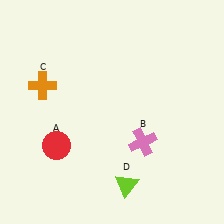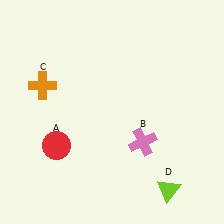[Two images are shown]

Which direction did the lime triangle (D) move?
The lime triangle (D) moved right.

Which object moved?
The lime triangle (D) moved right.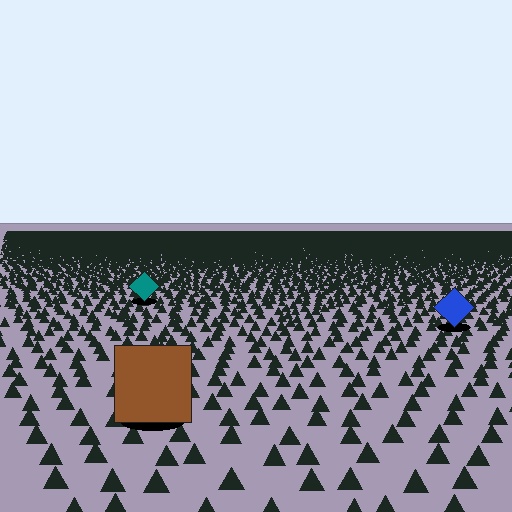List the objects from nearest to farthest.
From nearest to farthest: the brown square, the blue diamond, the teal diamond.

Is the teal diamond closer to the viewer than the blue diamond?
No. The blue diamond is closer — you can tell from the texture gradient: the ground texture is coarser near it.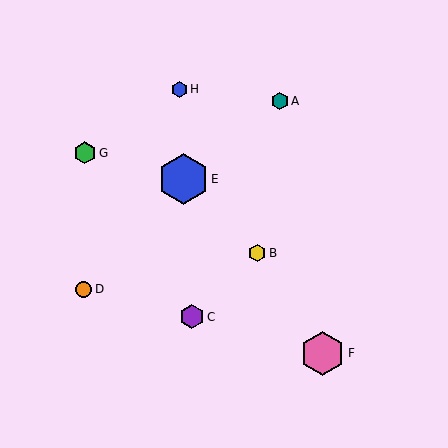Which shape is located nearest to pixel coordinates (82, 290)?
The orange circle (labeled D) at (84, 289) is nearest to that location.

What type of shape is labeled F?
Shape F is a pink hexagon.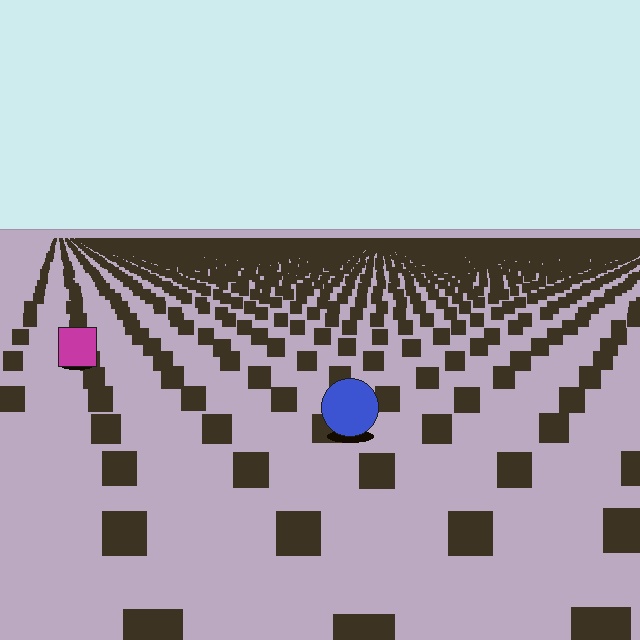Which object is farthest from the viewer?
The magenta square is farthest from the viewer. It appears smaller and the ground texture around it is denser.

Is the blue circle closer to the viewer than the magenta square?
Yes. The blue circle is closer — you can tell from the texture gradient: the ground texture is coarser near it.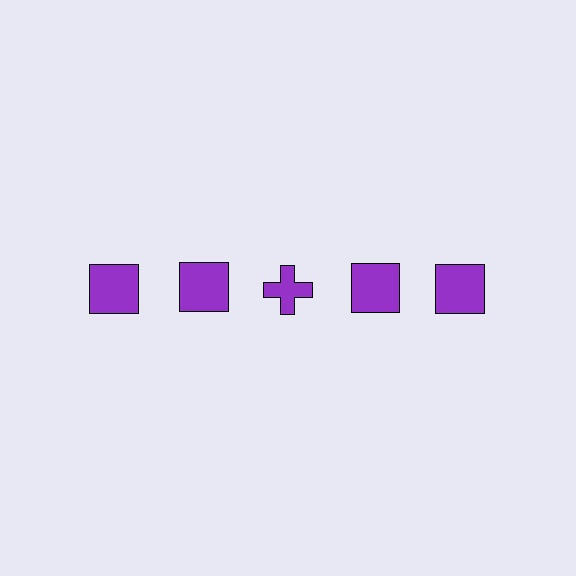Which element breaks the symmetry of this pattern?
The purple cross in the top row, center column breaks the symmetry. All other shapes are purple squares.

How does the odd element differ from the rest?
It has a different shape: cross instead of square.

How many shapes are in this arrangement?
There are 5 shapes arranged in a grid pattern.